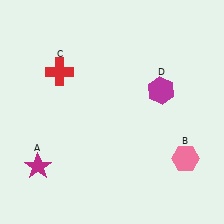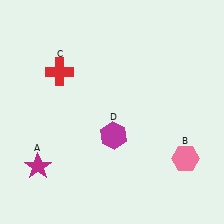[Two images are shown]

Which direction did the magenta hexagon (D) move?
The magenta hexagon (D) moved left.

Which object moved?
The magenta hexagon (D) moved left.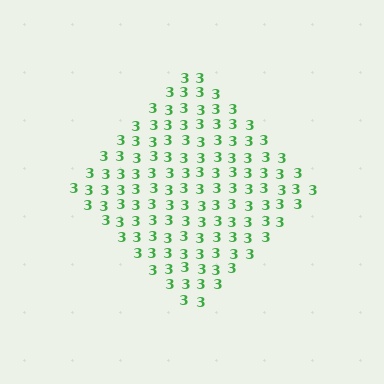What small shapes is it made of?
It is made of small digit 3's.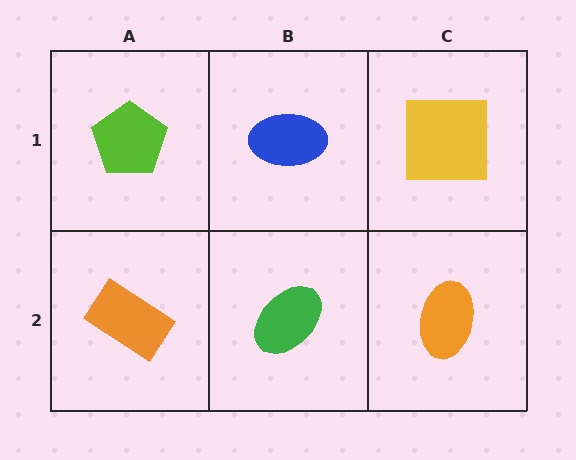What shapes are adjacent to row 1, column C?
An orange ellipse (row 2, column C), a blue ellipse (row 1, column B).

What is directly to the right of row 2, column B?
An orange ellipse.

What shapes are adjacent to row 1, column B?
A green ellipse (row 2, column B), a lime pentagon (row 1, column A), a yellow square (row 1, column C).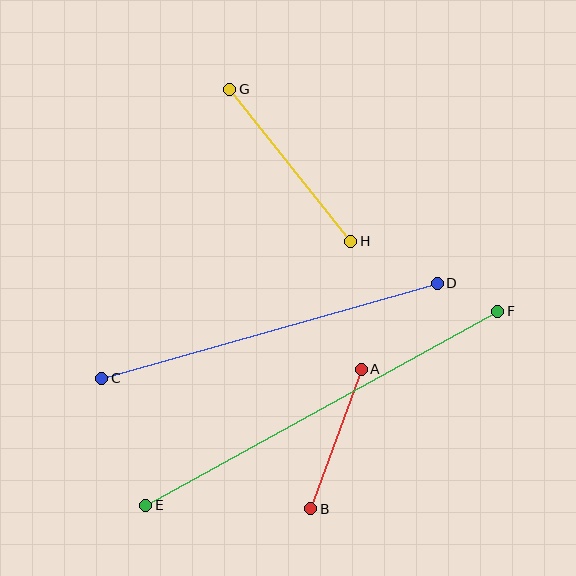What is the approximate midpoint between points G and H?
The midpoint is at approximately (290, 165) pixels.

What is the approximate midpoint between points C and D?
The midpoint is at approximately (270, 331) pixels.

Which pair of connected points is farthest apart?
Points E and F are farthest apart.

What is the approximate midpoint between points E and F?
The midpoint is at approximately (322, 408) pixels.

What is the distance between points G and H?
The distance is approximately 195 pixels.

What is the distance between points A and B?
The distance is approximately 148 pixels.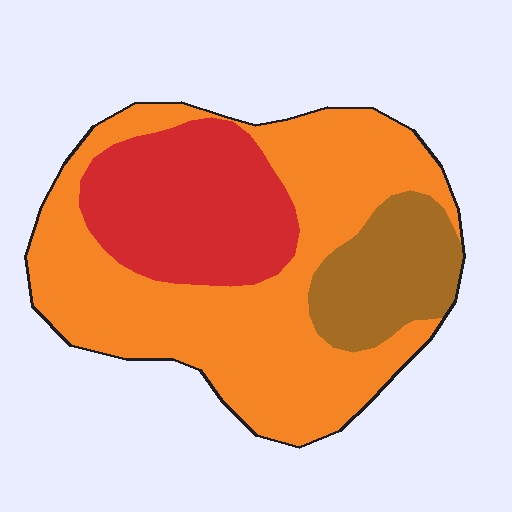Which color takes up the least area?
Brown, at roughly 15%.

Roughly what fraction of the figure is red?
Red takes up about one quarter (1/4) of the figure.